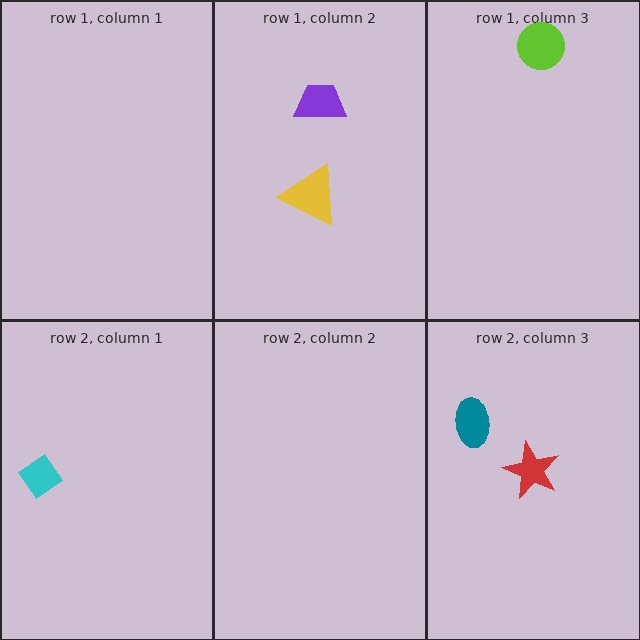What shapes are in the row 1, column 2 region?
The purple trapezoid, the yellow triangle.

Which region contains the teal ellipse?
The row 2, column 3 region.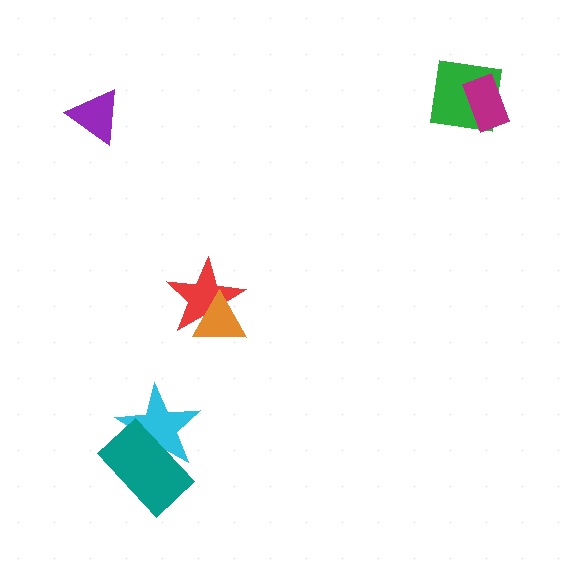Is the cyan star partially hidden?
Yes, it is partially covered by another shape.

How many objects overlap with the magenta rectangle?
1 object overlaps with the magenta rectangle.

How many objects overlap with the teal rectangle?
1 object overlaps with the teal rectangle.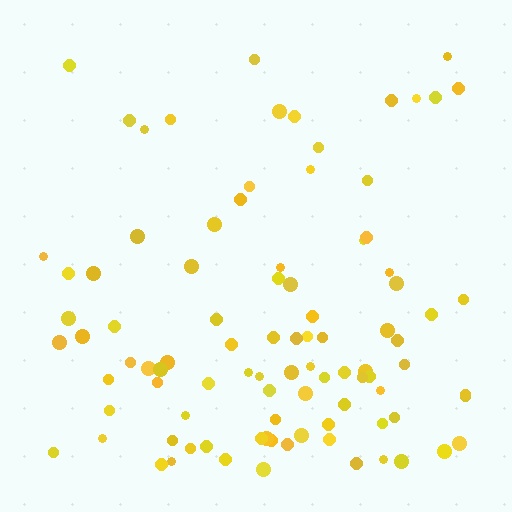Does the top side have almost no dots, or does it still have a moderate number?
Still a moderate number, just noticeably fewer than the bottom.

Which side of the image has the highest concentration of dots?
The bottom.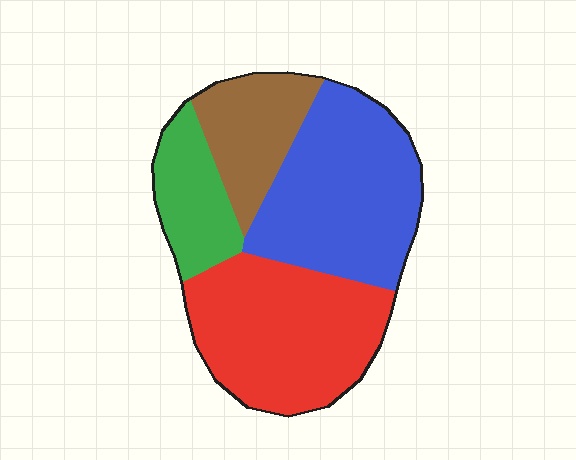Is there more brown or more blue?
Blue.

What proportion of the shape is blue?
Blue covers about 35% of the shape.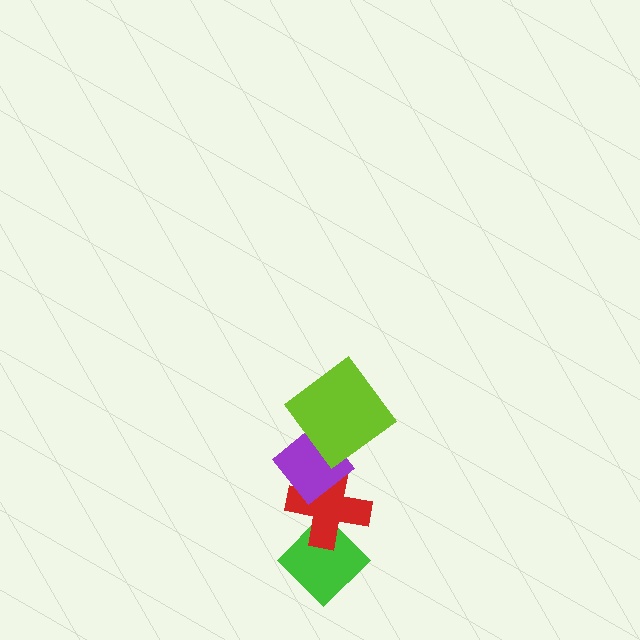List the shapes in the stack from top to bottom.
From top to bottom: the lime diamond, the purple diamond, the red cross, the green diamond.